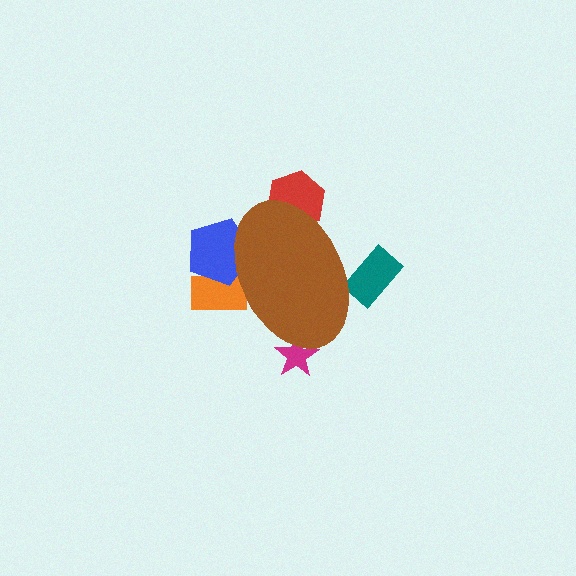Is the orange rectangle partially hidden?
Yes, the orange rectangle is partially hidden behind the brown ellipse.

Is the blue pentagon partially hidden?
Yes, the blue pentagon is partially hidden behind the brown ellipse.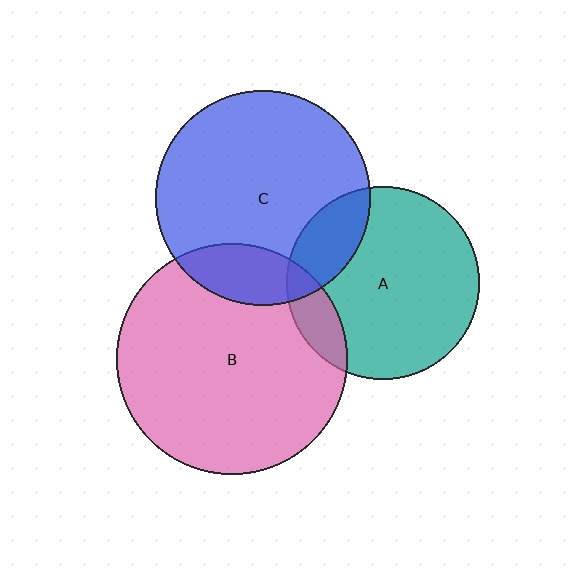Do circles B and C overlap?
Yes.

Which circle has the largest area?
Circle B (pink).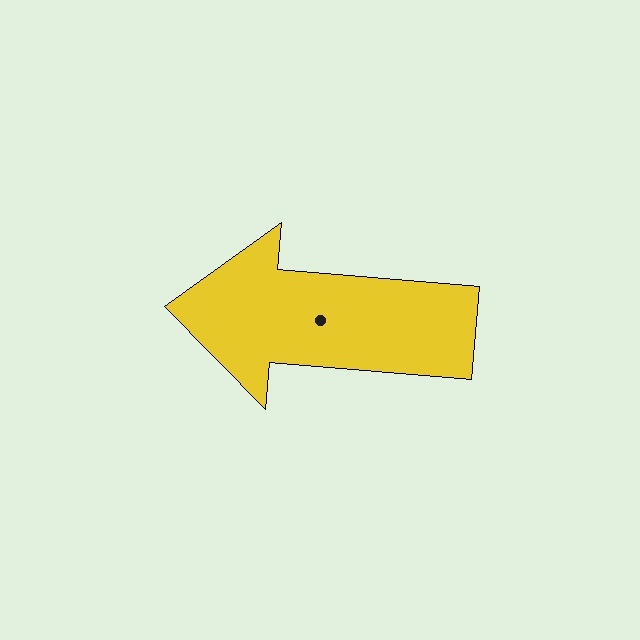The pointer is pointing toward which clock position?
Roughly 9 o'clock.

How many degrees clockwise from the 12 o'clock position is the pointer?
Approximately 275 degrees.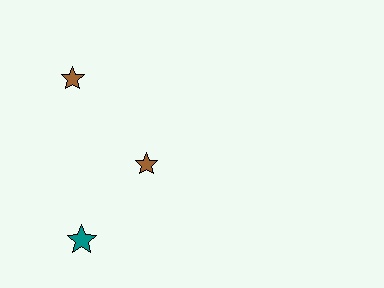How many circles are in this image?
There are no circles.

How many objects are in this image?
There are 3 objects.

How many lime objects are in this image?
There are no lime objects.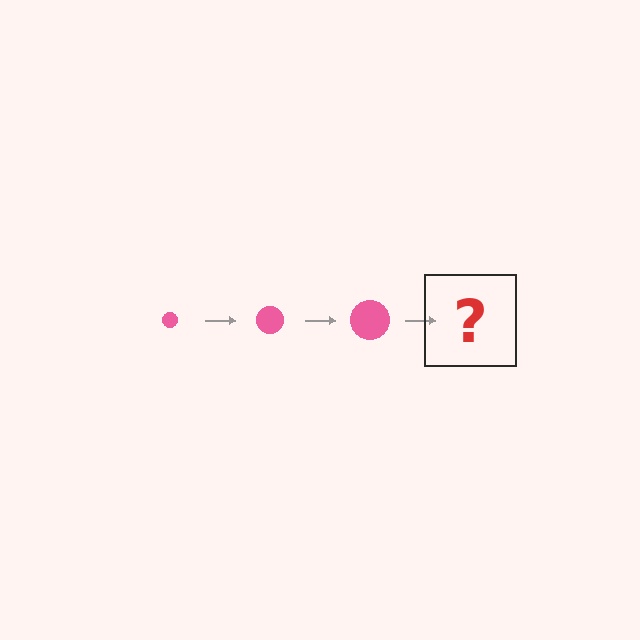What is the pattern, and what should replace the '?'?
The pattern is that the circle gets progressively larger each step. The '?' should be a pink circle, larger than the previous one.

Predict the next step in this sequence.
The next step is a pink circle, larger than the previous one.